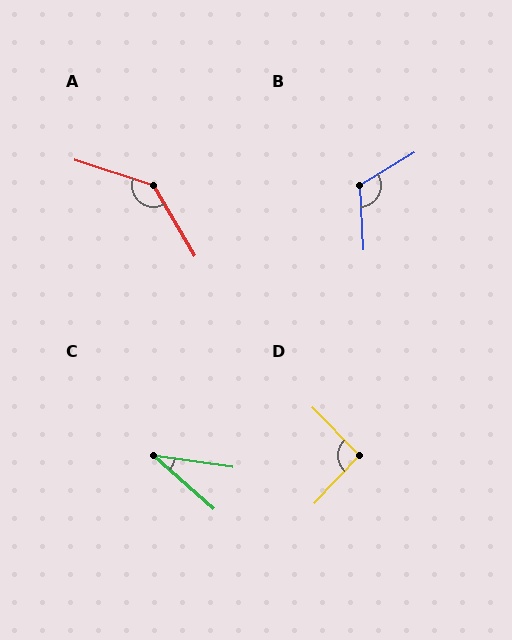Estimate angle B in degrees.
Approximately 118 degrees.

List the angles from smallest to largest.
C (33°), D (93°), B (118°), A (139°).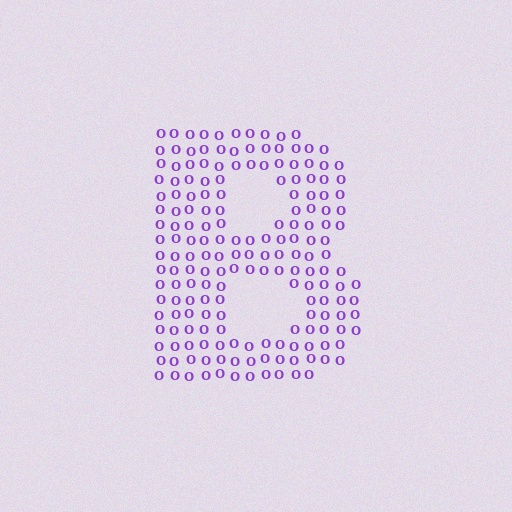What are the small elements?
The small elements are letter O's.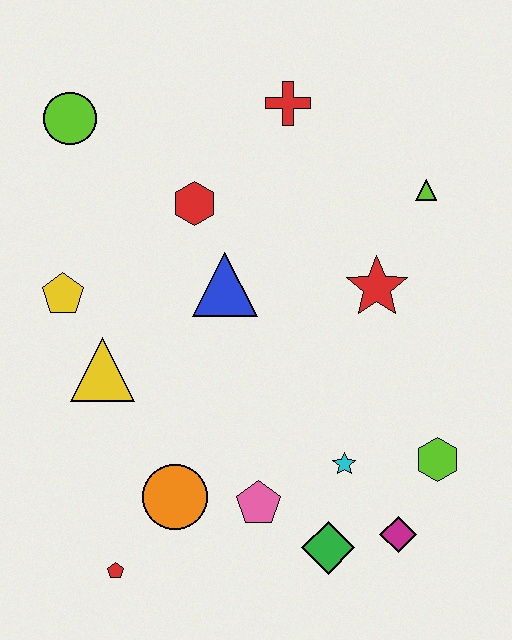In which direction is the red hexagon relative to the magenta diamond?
The red hexagon is above the magenta diamond.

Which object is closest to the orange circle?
The pink pentagon is closest to the orange circle.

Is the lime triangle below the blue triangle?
No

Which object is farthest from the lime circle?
The magenta diamond is farthest from the lime circle.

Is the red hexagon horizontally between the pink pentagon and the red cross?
No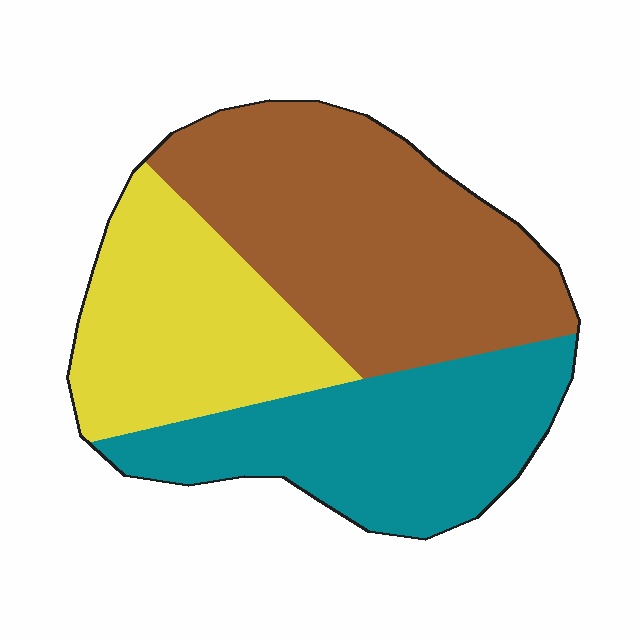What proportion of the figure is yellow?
Yellow takes up about one quarter (1/4) of the figure.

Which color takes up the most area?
Brown, at roughly 40%.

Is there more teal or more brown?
Brown.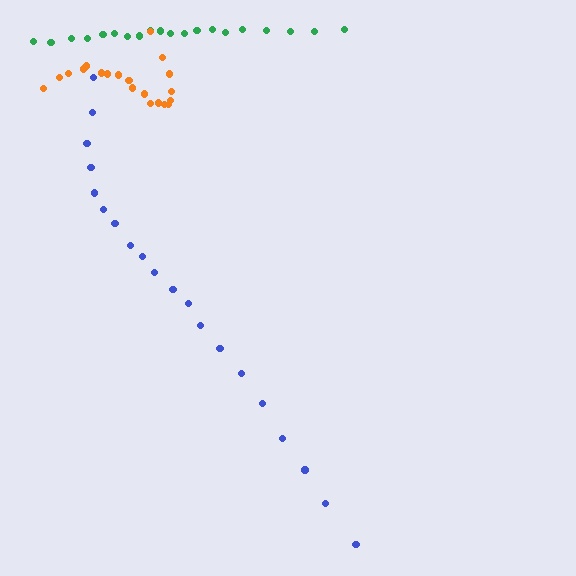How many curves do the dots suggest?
There are 3 distinct paths.